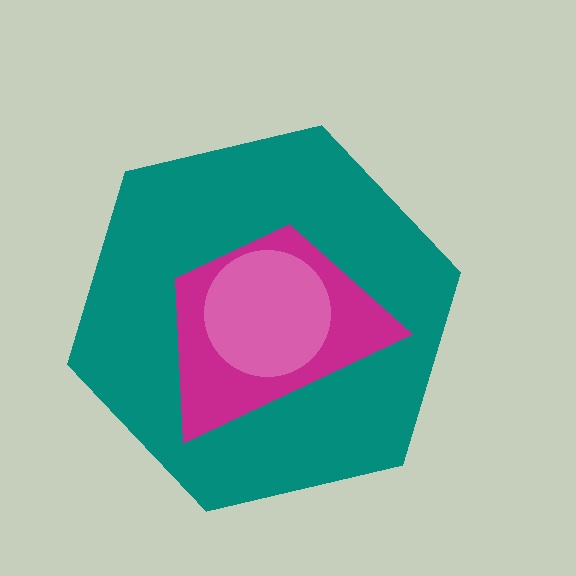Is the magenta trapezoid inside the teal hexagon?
Yes.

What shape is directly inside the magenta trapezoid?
The pink circle.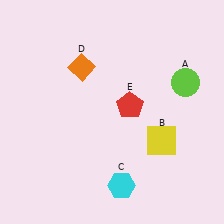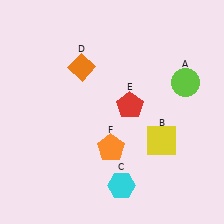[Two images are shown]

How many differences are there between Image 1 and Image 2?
There is 1 difference between the two images.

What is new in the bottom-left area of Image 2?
An orange pentagon (F) was added in the bottom-left area of Image 2.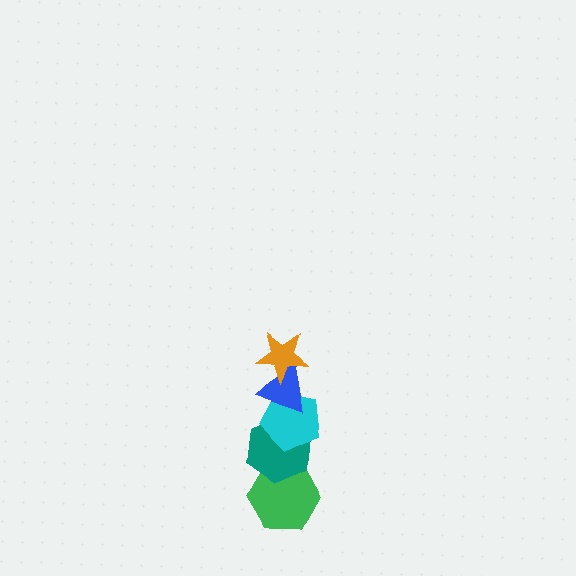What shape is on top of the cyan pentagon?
The blue triangle is on top of the cyan pentagon.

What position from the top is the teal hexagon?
The teal hexagon is 4th from the top.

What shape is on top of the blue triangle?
The orange star is on top of the blue triangle.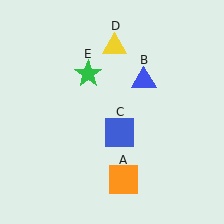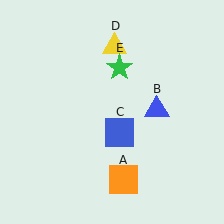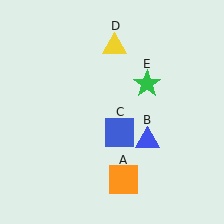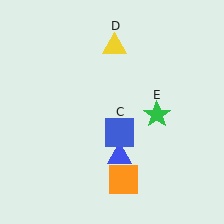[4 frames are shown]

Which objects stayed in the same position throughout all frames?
Orange square (object A) and blue square (object C) and yellow triangle (object D) remained stationary.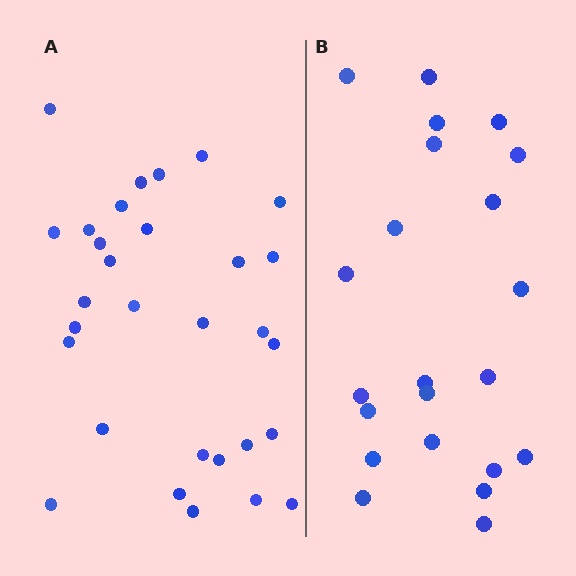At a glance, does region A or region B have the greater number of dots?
Region A (the left region) has more dots.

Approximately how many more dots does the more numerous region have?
Region A has roughly 8 or so more dots than region B.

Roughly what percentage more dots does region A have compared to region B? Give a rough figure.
About 35% more.